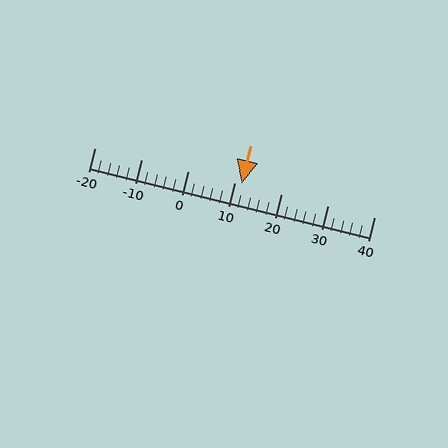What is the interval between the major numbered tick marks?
The major tick marks are spaced 10 units apart.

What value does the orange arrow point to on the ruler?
The orange arrow points to approximately 12.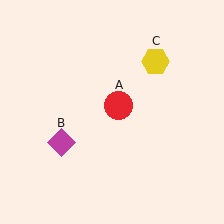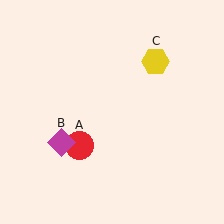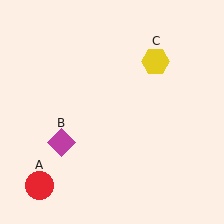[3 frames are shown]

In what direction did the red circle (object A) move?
The red circle (object A) moved down and to the left.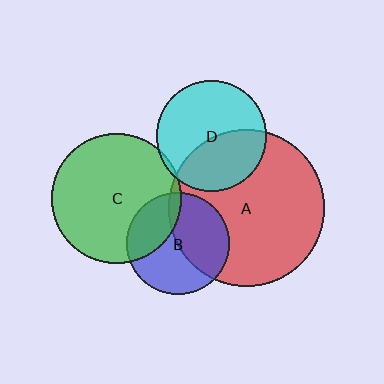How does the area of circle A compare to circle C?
Approximately 1.4 times.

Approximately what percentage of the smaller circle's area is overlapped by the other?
Approximately 45%.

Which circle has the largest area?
Circle A (red).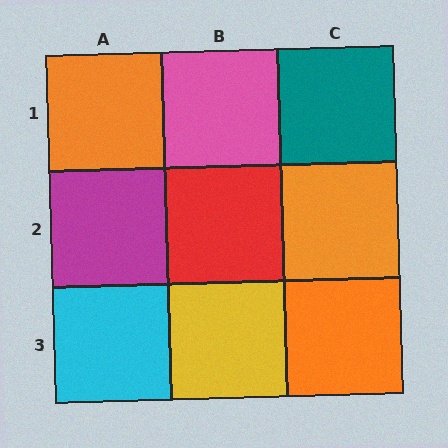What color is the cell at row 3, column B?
Yellow.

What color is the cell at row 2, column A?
Magenta.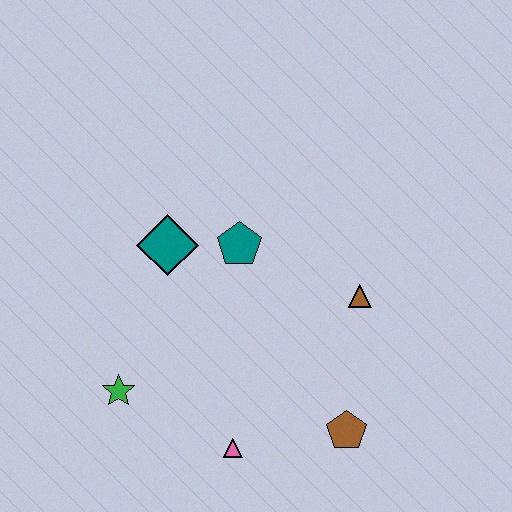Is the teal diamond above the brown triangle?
Yes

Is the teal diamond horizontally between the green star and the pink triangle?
Yes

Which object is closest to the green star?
The pink triangle is closest to the green star.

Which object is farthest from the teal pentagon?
The brown pentagon is farthest from the teal pentagon.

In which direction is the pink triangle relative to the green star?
The pink triangle is to the right of the green star.